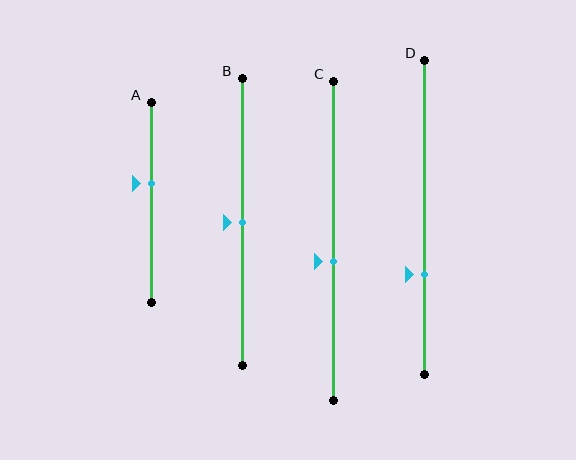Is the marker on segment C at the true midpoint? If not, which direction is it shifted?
No, the marker on segment C is shifted downward by about 6% of the segment length.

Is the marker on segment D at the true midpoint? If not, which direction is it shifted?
No, the marker on segment D is shifted downward by about 18% of the segment length.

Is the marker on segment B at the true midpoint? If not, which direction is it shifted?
Yes, the marker on segment B is at the true midpoint.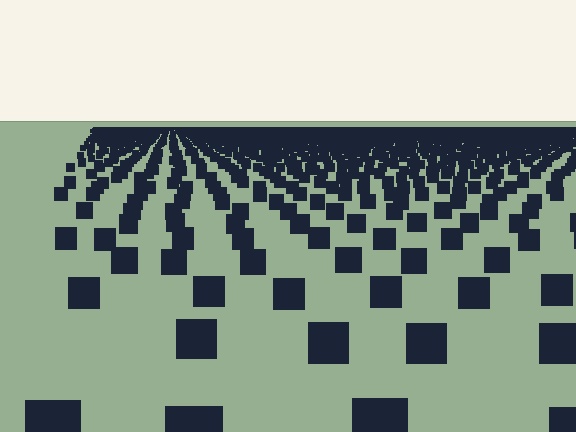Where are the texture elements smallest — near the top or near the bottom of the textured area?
Near the top.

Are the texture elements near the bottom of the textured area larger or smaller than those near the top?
Larger. Near the bottom, elements are closer to the viewer and appear at a bigger on-screen size.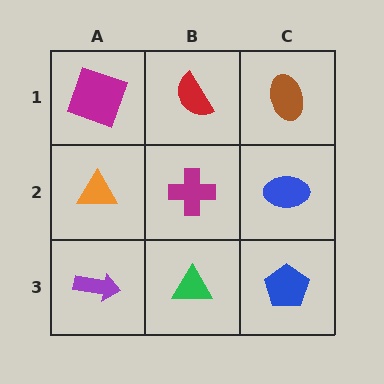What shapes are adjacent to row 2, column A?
A magenta square (row 1, column A), a purple arrow (row 3, column A), a magenta cross (row 2, column B).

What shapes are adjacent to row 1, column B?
A magenta cross (row 2, column B), a magenta square (row 1, column A), a brown ellipse (row 1, column C).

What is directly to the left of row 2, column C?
A magenta cross.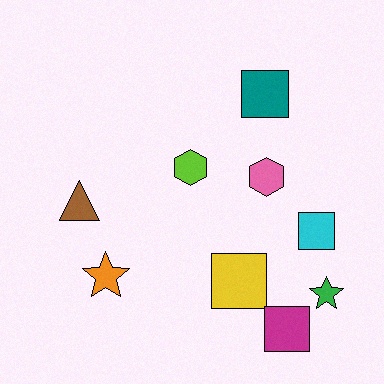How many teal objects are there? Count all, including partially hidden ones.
There is 1 teal object.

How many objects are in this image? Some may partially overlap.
There are 9 objects.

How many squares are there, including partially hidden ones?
There are 4 squares.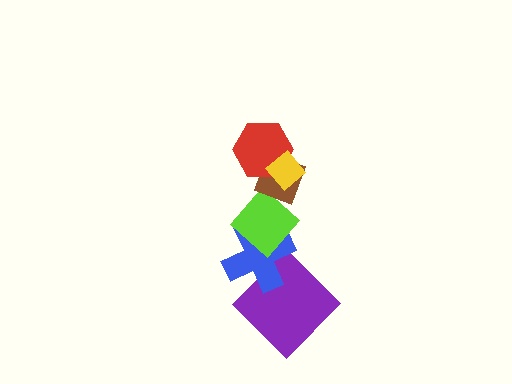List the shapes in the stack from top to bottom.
From top to bottom: the yellow diamond, the red hexagon, the brown diamond, the lime diamond, the blue cross, the purple diamond.